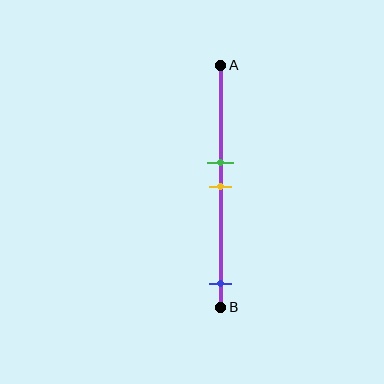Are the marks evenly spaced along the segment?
No, the marks are not evenly spaced.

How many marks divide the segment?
There are 3 marks dividing the segment.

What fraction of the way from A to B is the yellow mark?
The yellow mark is approximately 50% (0.5) of the way from A to B.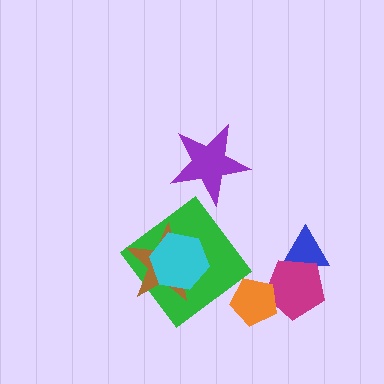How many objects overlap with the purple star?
0 objects overlap with the purple star.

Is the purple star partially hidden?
No, no other shape covers it.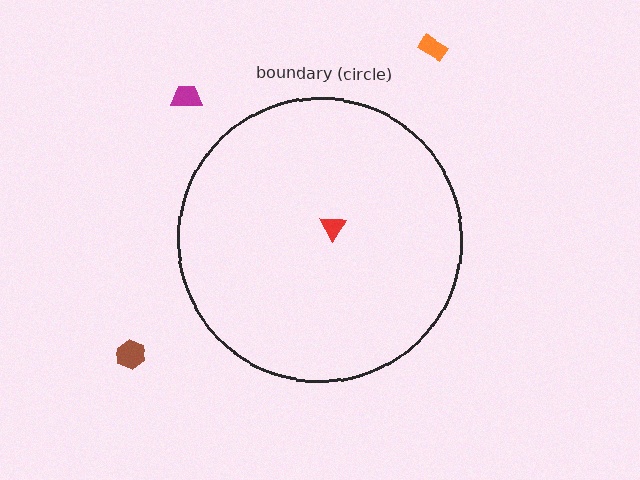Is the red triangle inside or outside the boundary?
Inside.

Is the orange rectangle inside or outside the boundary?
Outside.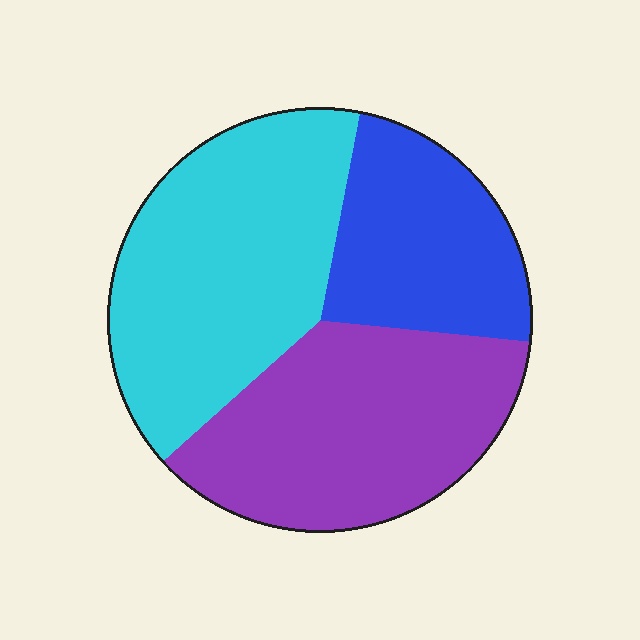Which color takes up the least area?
Blue, at roughly 25%.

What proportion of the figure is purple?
Purple takes up about three eighths (3/8) of the figure.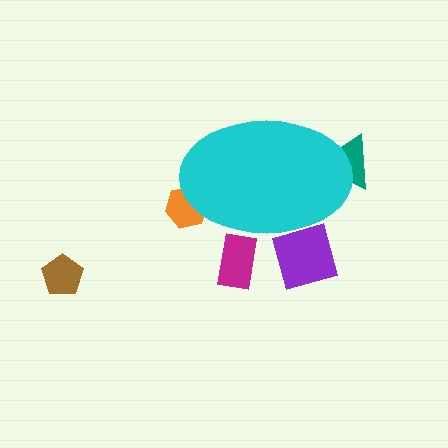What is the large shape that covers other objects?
A cyan ellipse.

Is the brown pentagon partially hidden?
No, the brown pentagon is fully visible.